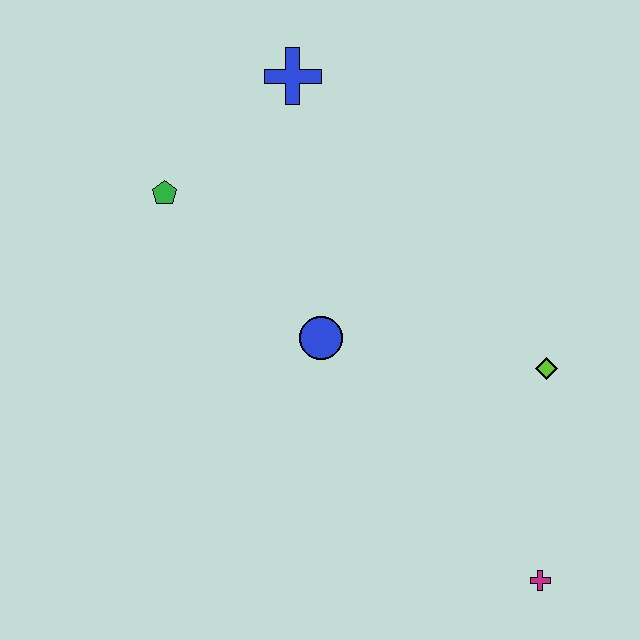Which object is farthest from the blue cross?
The magenta cross is farthest from the blue cross.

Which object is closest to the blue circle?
The green pentagon is closest to the blue circle.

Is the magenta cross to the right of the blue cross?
Yes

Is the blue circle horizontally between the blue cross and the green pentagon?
No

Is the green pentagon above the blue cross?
No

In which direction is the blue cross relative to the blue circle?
The blue cross is above the blue circle.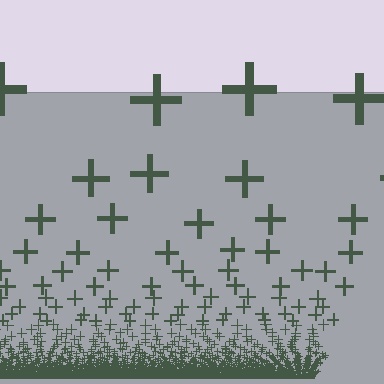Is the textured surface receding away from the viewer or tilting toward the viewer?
The surface appears to tilt toward the viewer. Texture elements get larger and sparser toward the top.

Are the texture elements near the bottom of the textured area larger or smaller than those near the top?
Smaller. The gradient is inverted — elements near the bottom are smaller and denser.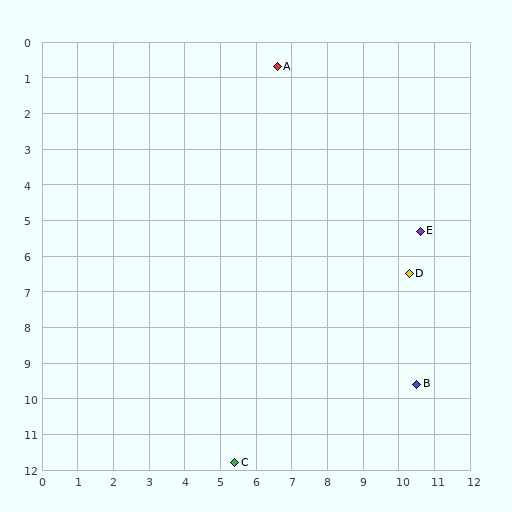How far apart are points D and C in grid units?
Points D and C are about 7.2 grid units apart.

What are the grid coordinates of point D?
Point D is at approximately (10.3, 6.5).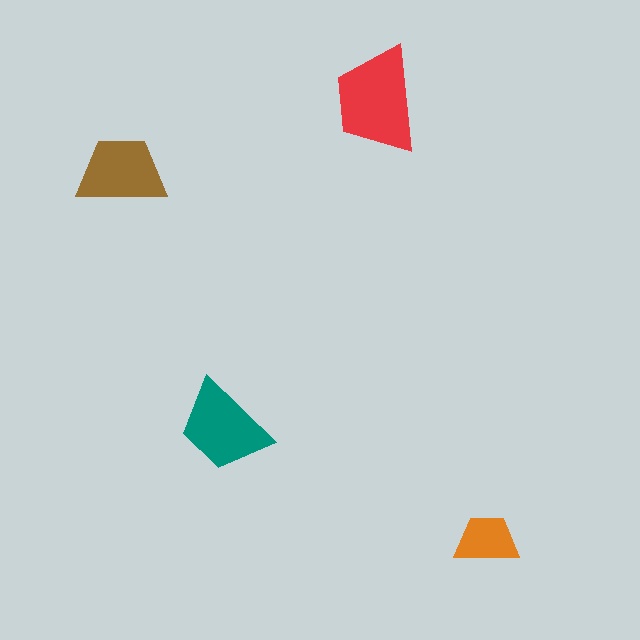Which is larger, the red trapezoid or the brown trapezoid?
The red one.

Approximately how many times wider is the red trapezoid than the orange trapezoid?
About 1.5 times wider.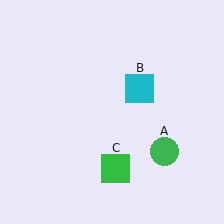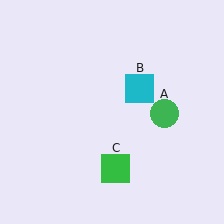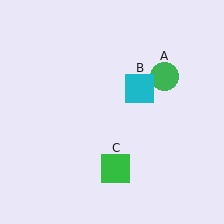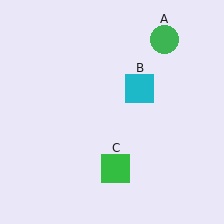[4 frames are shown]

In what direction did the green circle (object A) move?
The green circle (object A) moved up.